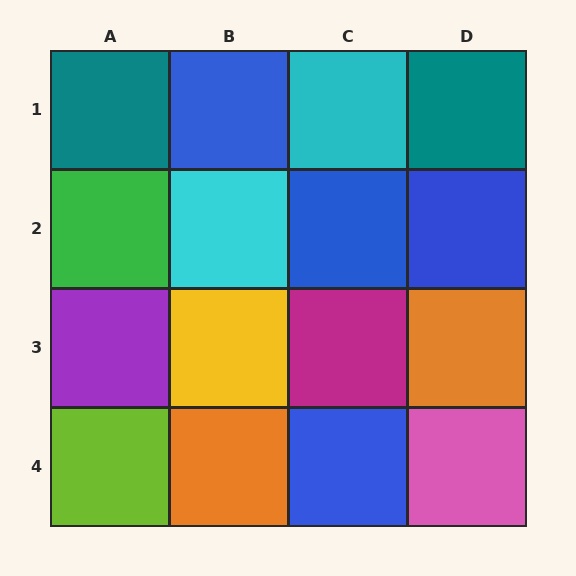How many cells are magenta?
1 cell is magenta.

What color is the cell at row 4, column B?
Orange.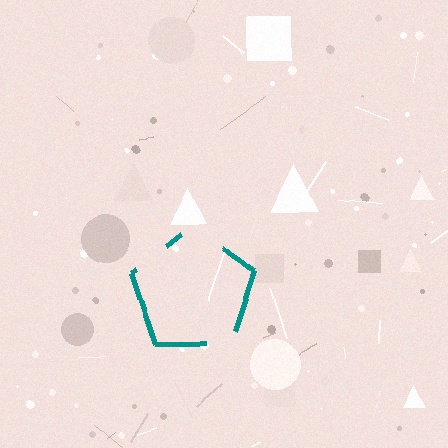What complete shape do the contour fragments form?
The contour fragments form a pentagon.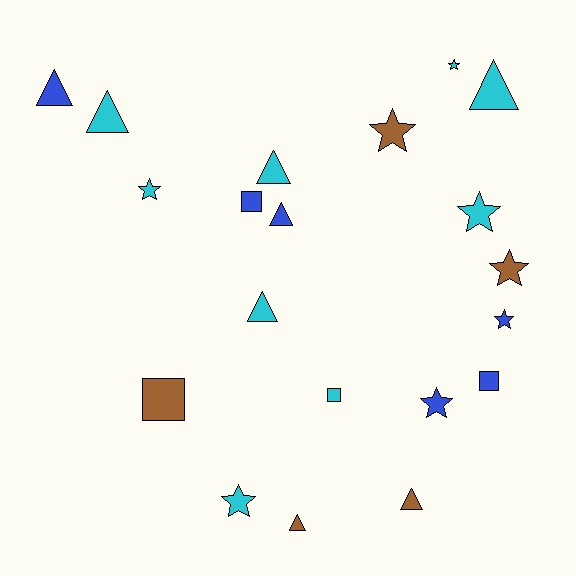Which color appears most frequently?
Cyan, with 9 objects.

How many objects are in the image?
There are 20 objects.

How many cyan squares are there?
There is 1 cyan square.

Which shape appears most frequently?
Star, with 8 objects.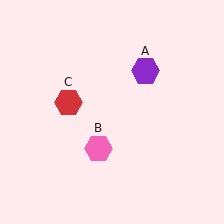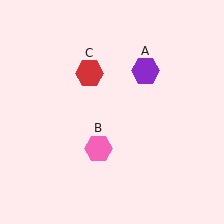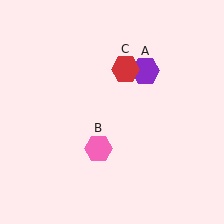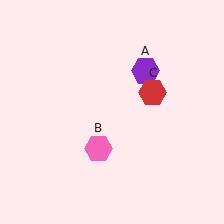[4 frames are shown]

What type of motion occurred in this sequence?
The red hexagon (object C) rotated clockwise around the center of the scene.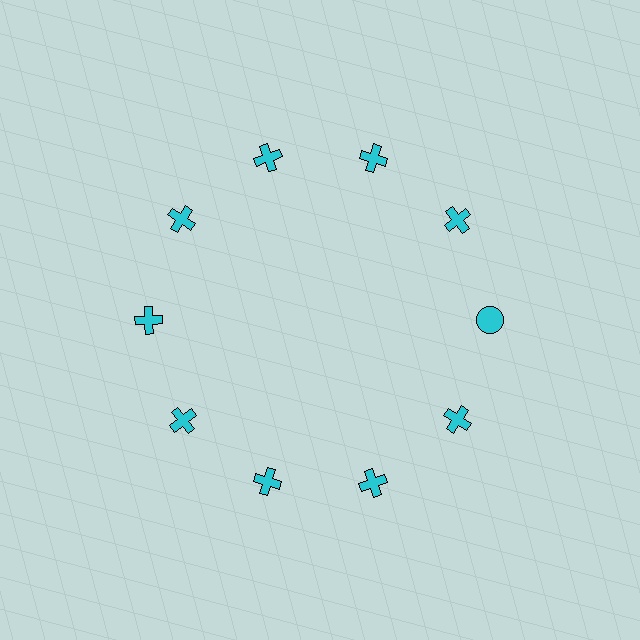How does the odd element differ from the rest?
It has a different shape: circle instead of cross.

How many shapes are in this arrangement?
There are 10 shapes arranged in a ring pattern.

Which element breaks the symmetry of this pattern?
The cyan circle at roughly the 3 o'clock position breaks the symmetry. All other shapes are cyan crosses.